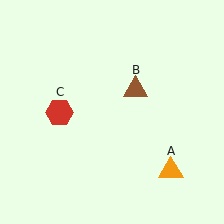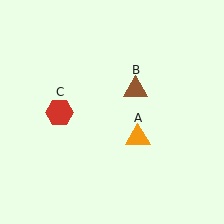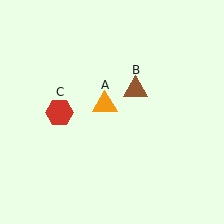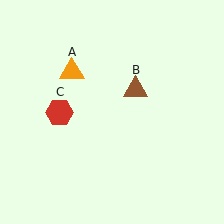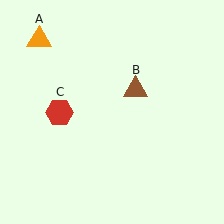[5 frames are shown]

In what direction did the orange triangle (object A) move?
The orange triangle (object A) moved up and to the left.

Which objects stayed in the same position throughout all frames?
Brown triangle (object B) and red hexagon (object C) remained stationary.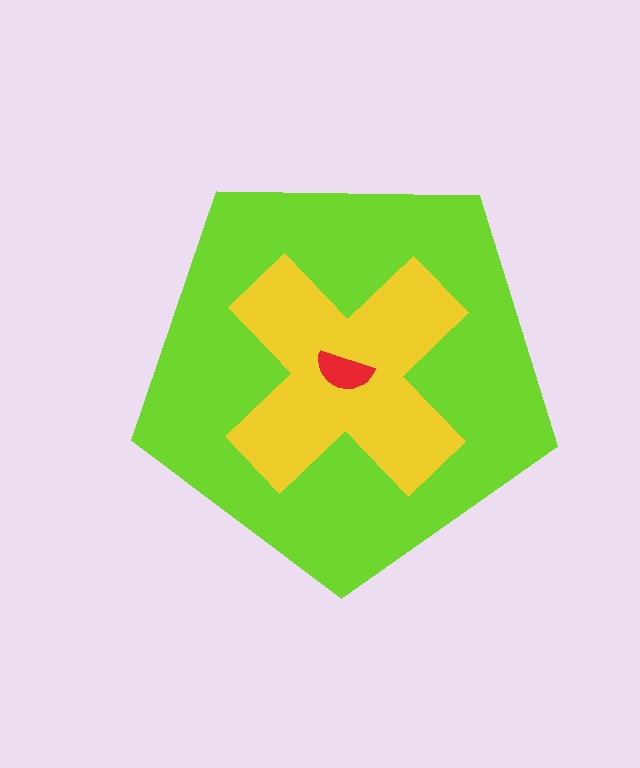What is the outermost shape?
The lime pentagon.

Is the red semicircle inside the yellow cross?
Yes.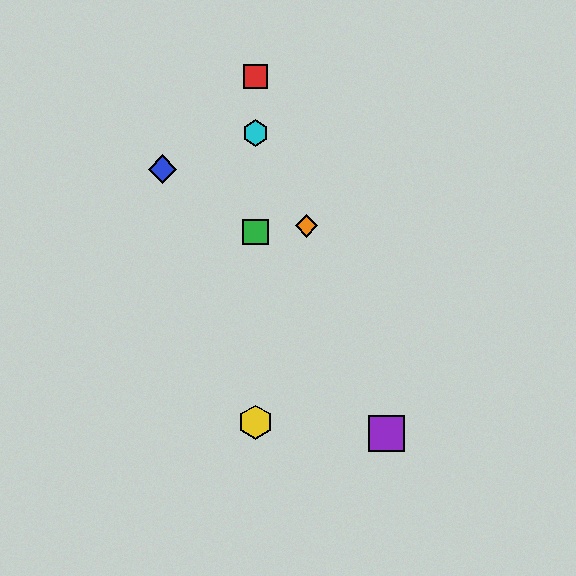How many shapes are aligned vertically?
4 shapes (the red square, the green square, the yellow hexagon, the cyan hexagon) are aligned vertically.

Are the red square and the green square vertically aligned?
Yes, both are at x≈255.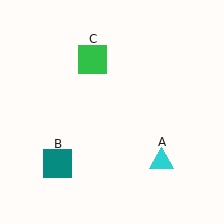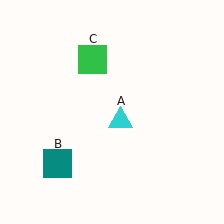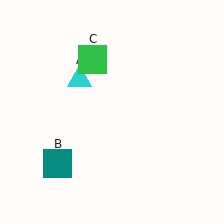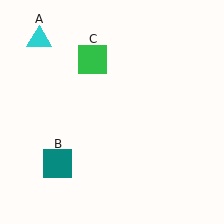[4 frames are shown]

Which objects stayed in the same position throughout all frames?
Teal square (object B) and green square (object C) remained stationary.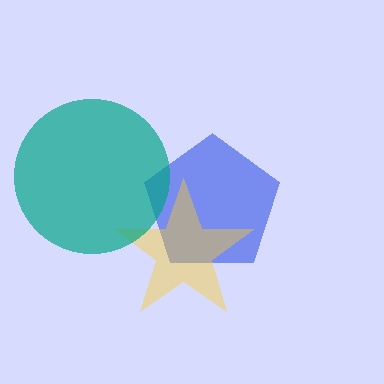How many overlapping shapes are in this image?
There are 3 overlapping shapes in the image.